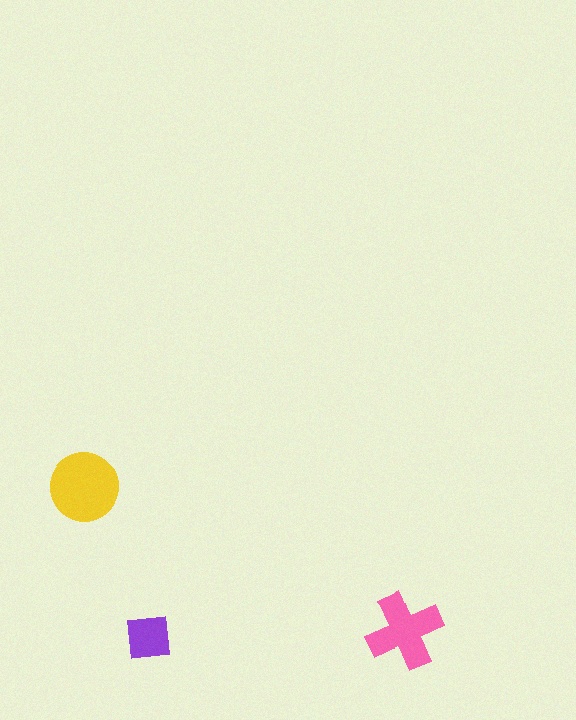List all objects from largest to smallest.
The yellow circle, the pink cross, the purple square.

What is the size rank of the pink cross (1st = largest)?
2nd.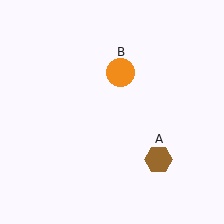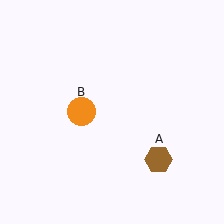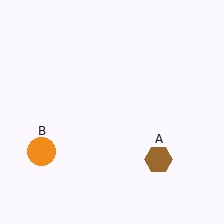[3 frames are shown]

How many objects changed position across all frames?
1 object changed position: orange circle (object B).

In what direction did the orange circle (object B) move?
The orange circle (object B) moved down and to the left.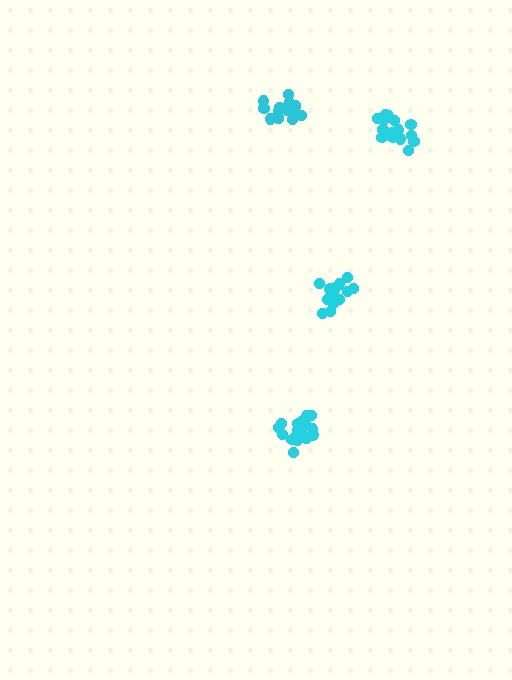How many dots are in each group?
Group 1: 15 dots, Group 2: 17 dots, Group 3: 21 dots, Group 4: 16 dots (69 total).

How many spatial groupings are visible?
There are 4 spatial groupings.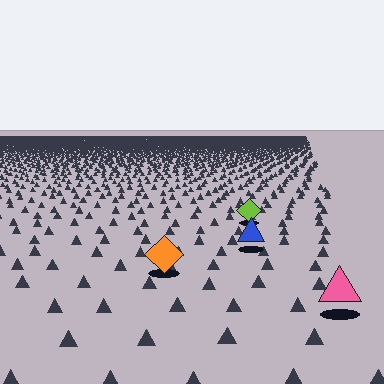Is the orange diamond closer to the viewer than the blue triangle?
Yes. The orange diamond is closer — you can tell from the texture gradient: the ground texture is coarser near it.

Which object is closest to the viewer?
The pink triangle is closest. The texture marks near it are larger and more spread out.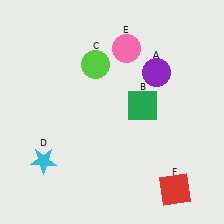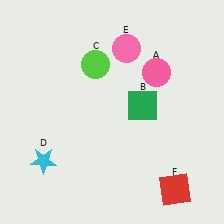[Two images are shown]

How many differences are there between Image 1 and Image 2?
There is 1 difference between the two images.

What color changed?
The circle (A) changed from purple in Image 1 to pink in Image 2.